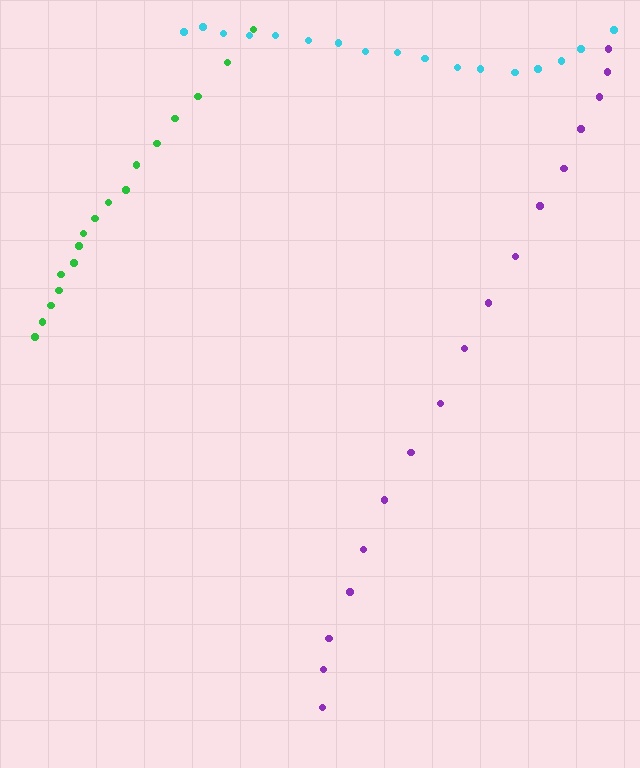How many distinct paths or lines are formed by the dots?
There are 3 distinct paths.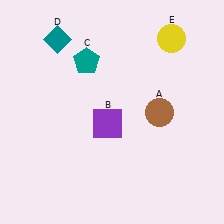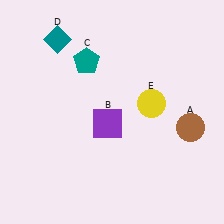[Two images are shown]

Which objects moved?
The objects that moved are: the brown circle (A), the yellow circle (E).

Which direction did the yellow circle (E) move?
The yellow circle (E) moved down.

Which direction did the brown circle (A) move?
The brown circle (A) moved right.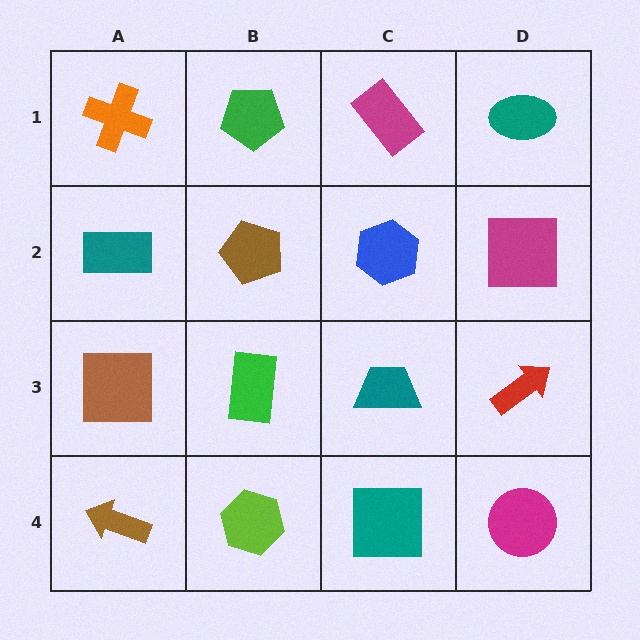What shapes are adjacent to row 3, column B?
A brown pentagon (row 2, column B), a lime hexagon (row 4, column B), a brown square (row 3, column A), a teal trapezoid (row 3, column C).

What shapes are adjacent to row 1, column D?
A magenta square (row 2, column D), a magenta rectangle (row 1, column C).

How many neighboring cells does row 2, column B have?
4.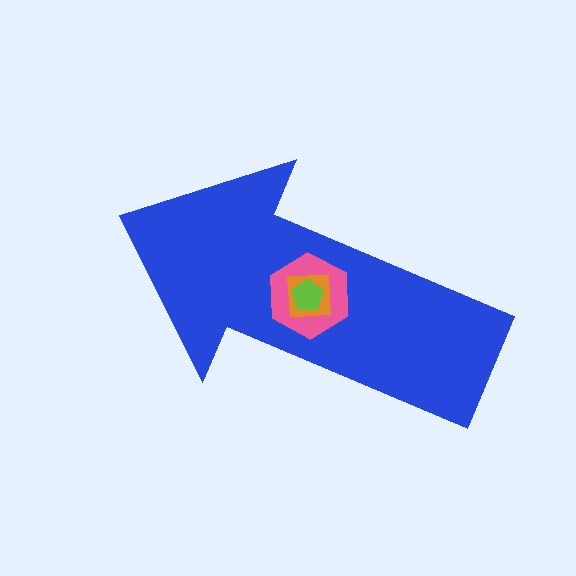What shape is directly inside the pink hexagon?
The orange square.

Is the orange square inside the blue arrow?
Yes.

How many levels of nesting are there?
4.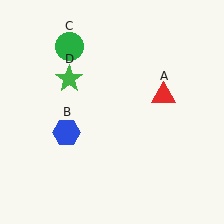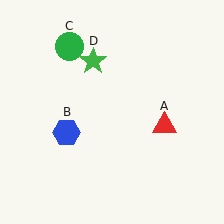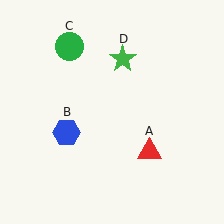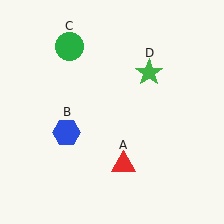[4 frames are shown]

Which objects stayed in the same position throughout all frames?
Blue hexagon (object B) and green circle (object C) remained stationary.